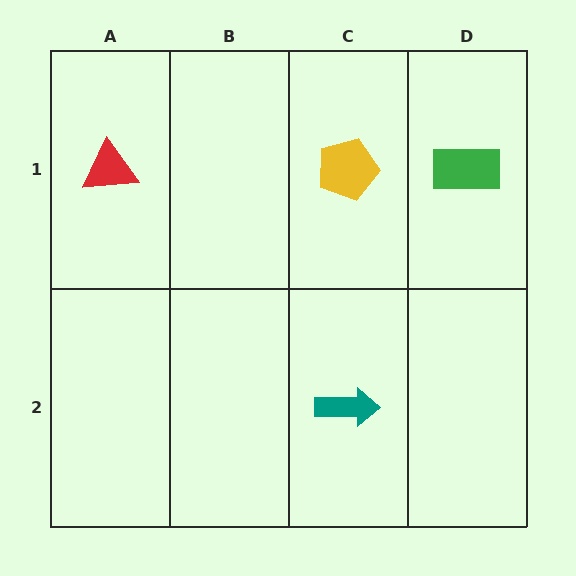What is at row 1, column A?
A red triangle.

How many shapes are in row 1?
3 shapes.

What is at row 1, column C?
A yellow pentagon.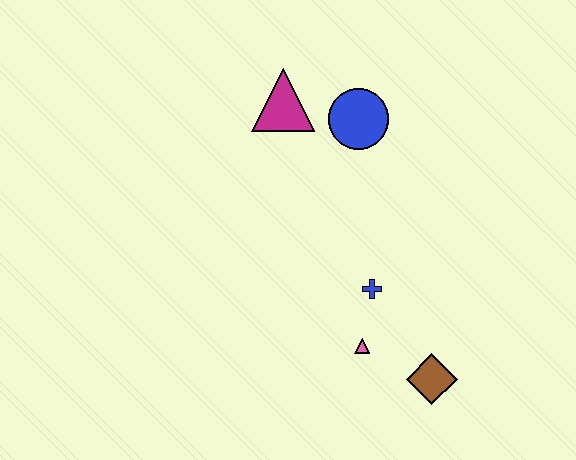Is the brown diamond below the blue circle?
Yes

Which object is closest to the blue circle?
The magenta triangle is closest to the blue circle.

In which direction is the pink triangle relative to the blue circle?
The pink triangle is below the blue circle.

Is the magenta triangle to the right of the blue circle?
No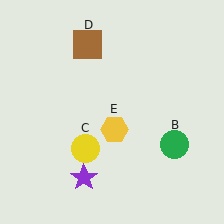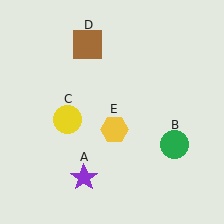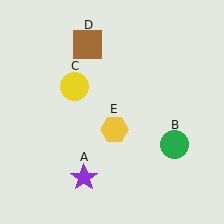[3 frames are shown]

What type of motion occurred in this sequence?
The yellow circle (object C) rotated clockwise around the center of the scene.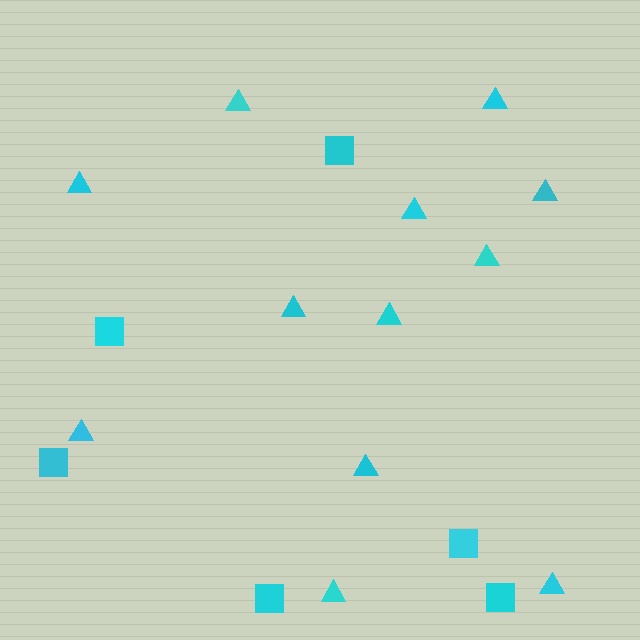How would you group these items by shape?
There are 2 groups: one group of squares (6) and one group of triangles (12).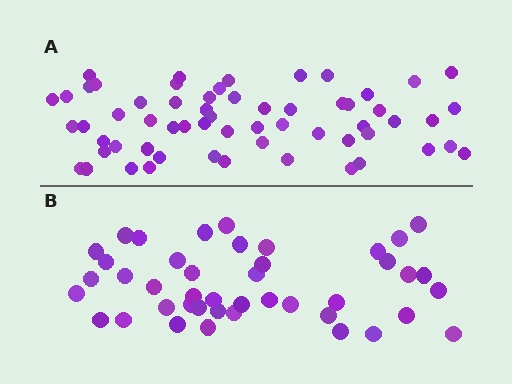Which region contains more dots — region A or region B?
Region A (the top region) has more dots.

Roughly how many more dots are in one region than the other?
Region A has approximately 15 more dots than region B.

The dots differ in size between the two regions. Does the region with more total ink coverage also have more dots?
No. Region B has more total ink coverage because its dots are larger, but region A actually contains more individual dots. Total area can be misleading — the number of items is what matters here.